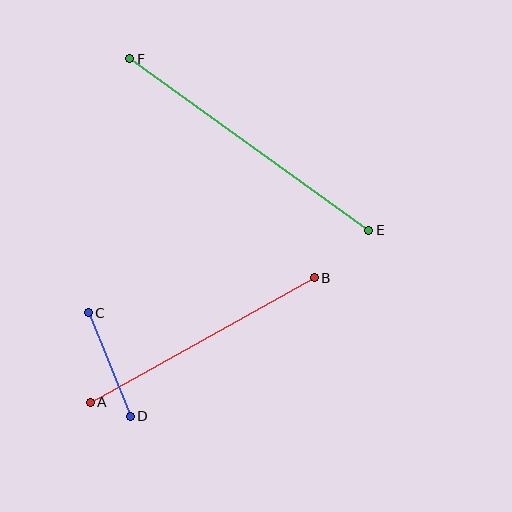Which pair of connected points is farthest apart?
Points E and F are farthest apart.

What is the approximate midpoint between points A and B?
The midpoint is at approximately (202, 340) pixels.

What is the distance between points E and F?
The distance is approximately 294 pixels.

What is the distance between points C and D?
The distance is approximately 112 pixels.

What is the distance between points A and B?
The distance is approximately 256 pixels.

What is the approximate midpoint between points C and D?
The midpoint is at approximately (109, 364) pixels.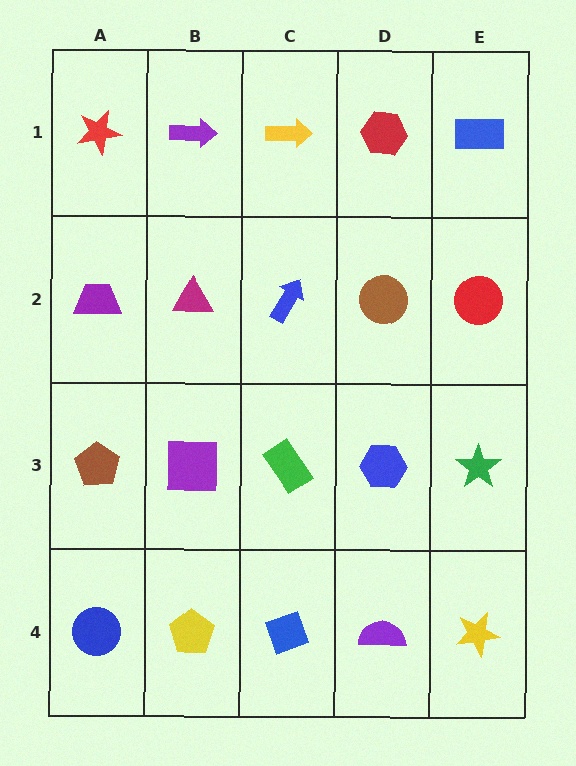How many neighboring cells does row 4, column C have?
3.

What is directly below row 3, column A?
A blue circle.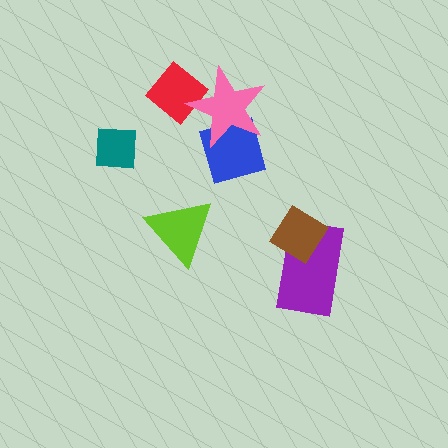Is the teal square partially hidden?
No, no other shape covers it.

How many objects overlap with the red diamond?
1 object overlaps with the red diamond.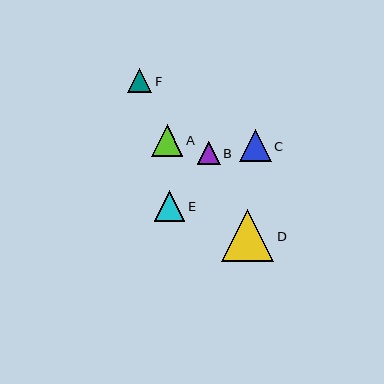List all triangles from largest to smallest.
From largest to smallest: D, A, C, E, F, B.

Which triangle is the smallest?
Triangle B is the smallest with a size of approximately 23 pixels.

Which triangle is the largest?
Triangle D is the largest with a size of approximately 53 pixels.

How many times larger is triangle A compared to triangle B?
Triangle A is approximately 1.4 times the size of triangle B.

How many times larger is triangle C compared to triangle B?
Triangle C is approximately 1.4 times the size of triangle B.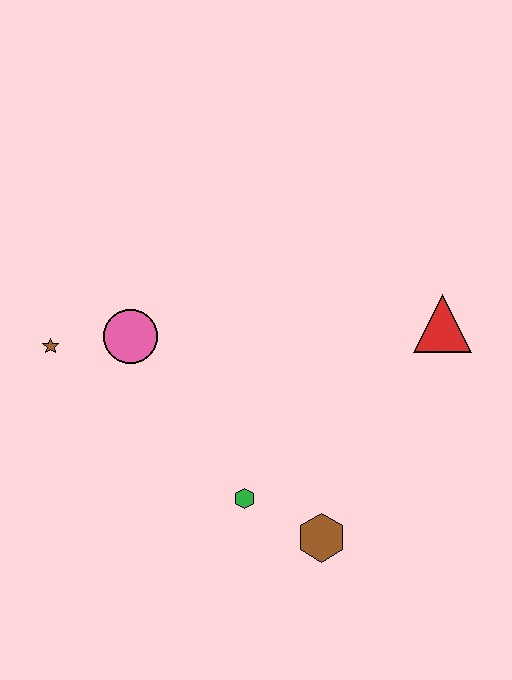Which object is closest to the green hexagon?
The brown hexagon is closest to the green hexagon.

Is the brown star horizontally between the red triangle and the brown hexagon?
No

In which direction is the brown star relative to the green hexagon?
The brown star is to the left of the green hexagon.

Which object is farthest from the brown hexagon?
The brown star is farthest from the brown hexagon.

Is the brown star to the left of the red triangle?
Yes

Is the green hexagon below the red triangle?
Yes